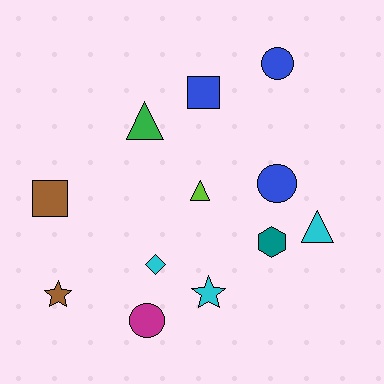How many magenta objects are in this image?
There is 1 magenta object.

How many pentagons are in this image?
There are no pentagons.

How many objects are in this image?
There are 12 objects.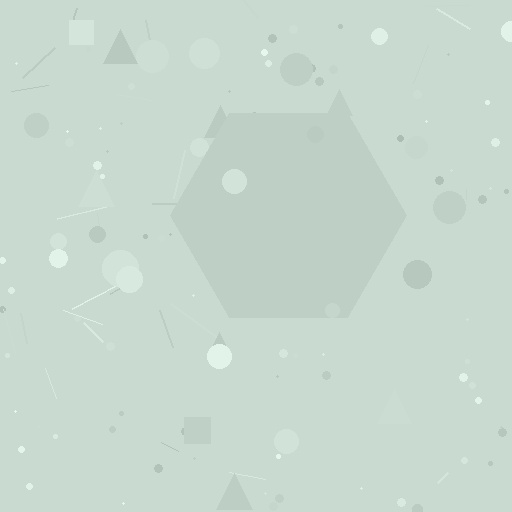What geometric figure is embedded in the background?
A hexagon is embedded in the background.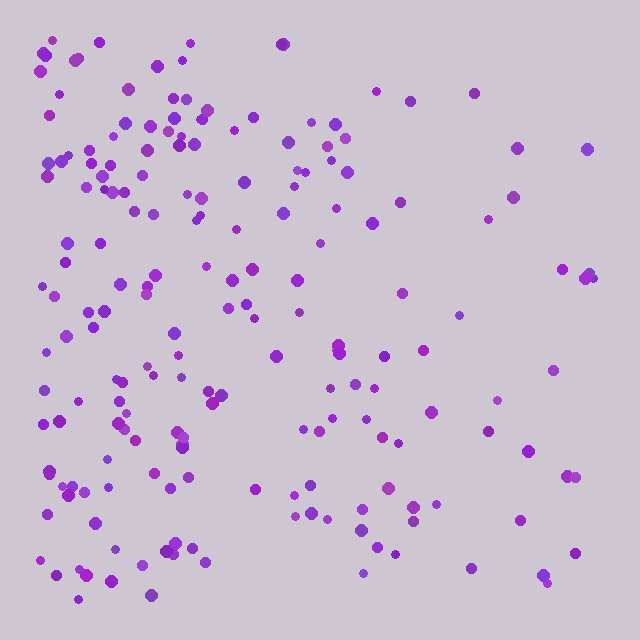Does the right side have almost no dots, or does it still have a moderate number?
Still a moderate number, just noticeably fewer than the left.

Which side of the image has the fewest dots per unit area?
The right.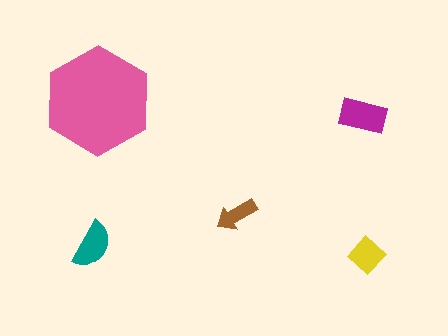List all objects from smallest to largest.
The brown arrow, the yellow diamond, the teal semicircle, the magenta rectangle, the pink hexagon.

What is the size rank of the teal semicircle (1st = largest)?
3rd.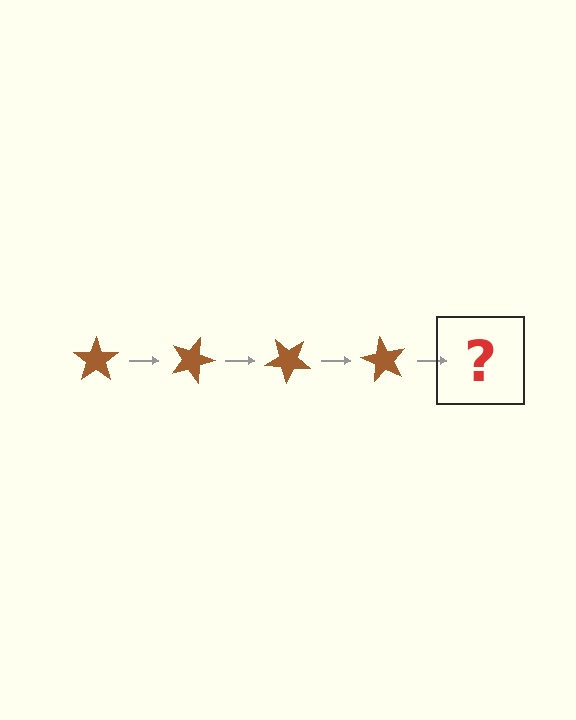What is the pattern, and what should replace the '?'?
The pattern is that the star rotates 20 degrees each step. The '?' should be a brown star rotated 80 degrees.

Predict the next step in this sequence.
The next step is a brown star rotated 80 degrees.